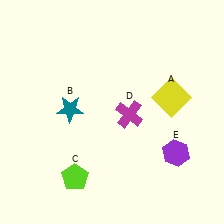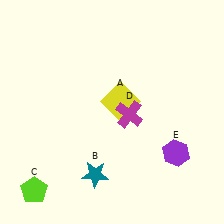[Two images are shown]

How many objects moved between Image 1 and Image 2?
3 objects moved between the two images.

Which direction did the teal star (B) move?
The teal star (B) moved down.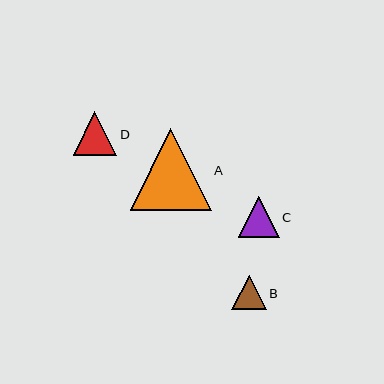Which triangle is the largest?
Triangle A is the largest with a size of approximately 81 pixels.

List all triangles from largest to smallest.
From largest to smallest: A, D, C, B.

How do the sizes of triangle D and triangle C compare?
Triangle D and triangle C are approximately the same size.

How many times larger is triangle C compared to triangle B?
Triangle C is approximately 1.2 times the size of triangle B.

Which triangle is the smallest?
Triangle B is the smallest with a size of approximately 34 pixels.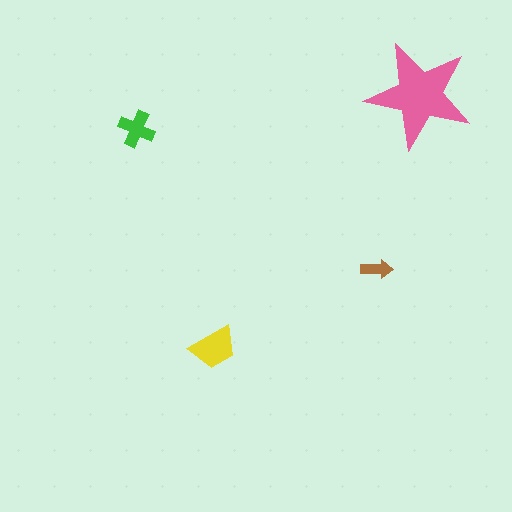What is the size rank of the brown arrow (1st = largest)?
4th.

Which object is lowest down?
The yellow trapezoid is bottommost.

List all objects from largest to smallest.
The pink star, the yellow trapezoid, the green cross, the brown arrow.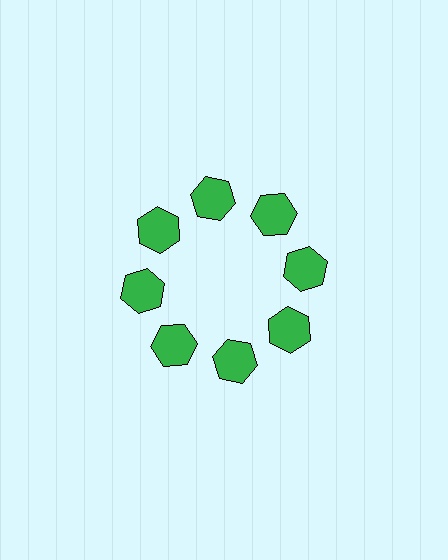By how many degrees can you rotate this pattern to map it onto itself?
The pattern maps onto itself every 45 degrees of rotation.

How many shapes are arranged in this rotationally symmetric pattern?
There are 8 shapes, arranged in 8 groups of 1.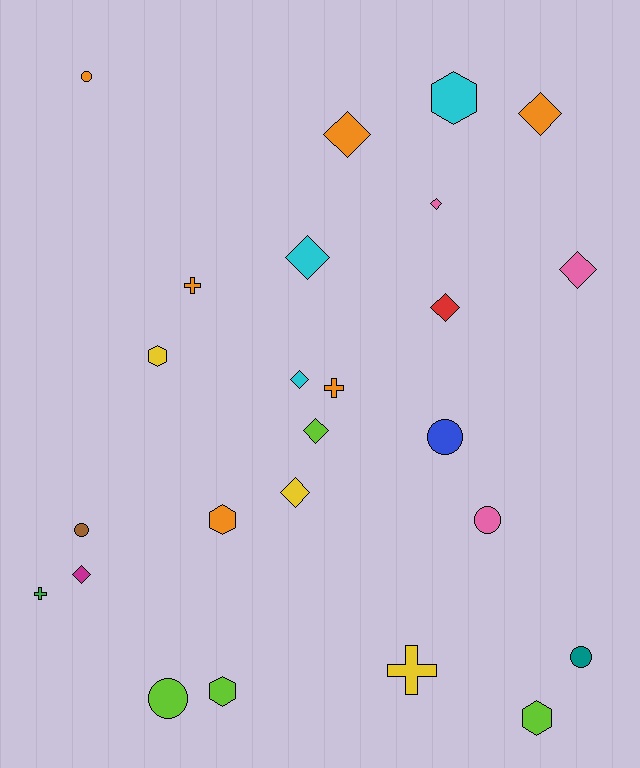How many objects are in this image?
There are 25 objects.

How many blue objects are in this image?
There is 1 blue object.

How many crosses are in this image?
There are 4 crosses.